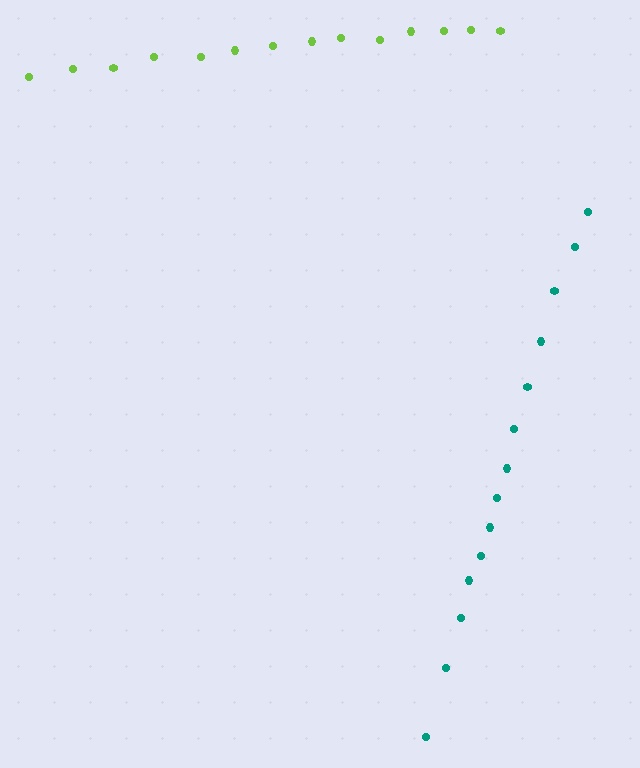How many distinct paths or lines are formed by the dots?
There are 2 distinct paths.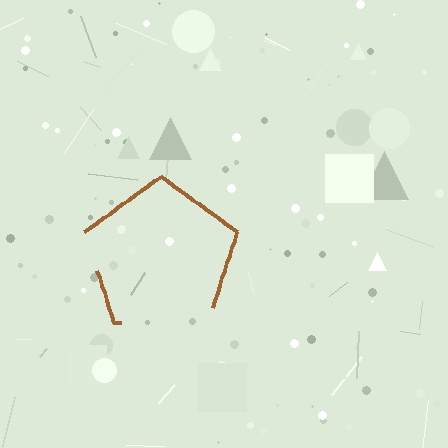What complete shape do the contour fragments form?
The contour fragments form a pentagon.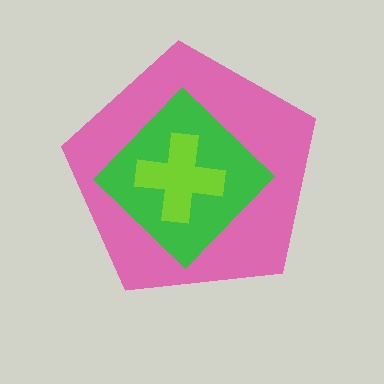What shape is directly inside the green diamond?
The lime cross.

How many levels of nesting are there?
3.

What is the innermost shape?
The lime cross.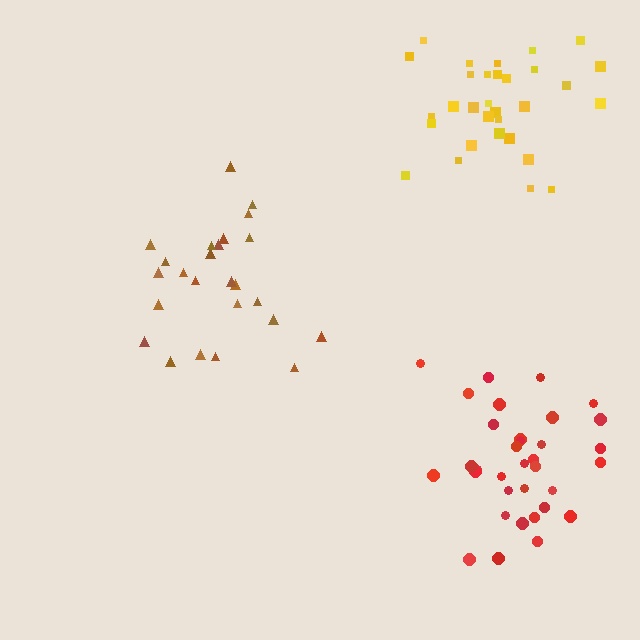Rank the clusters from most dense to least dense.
yellow, brown, red.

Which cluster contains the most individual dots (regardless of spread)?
Red (34).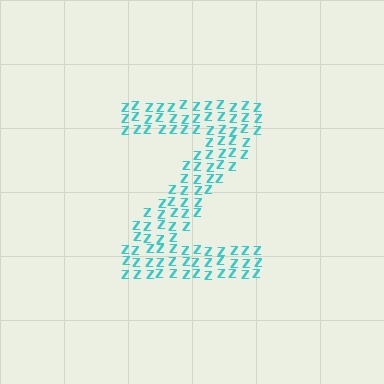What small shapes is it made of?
It is made of small letter Z's.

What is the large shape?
The large shape is the letter Z.